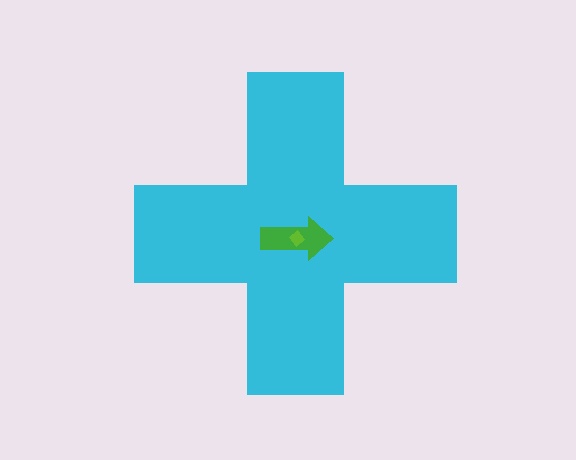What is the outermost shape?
The cyan cross.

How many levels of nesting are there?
3.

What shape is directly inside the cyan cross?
The green arrow.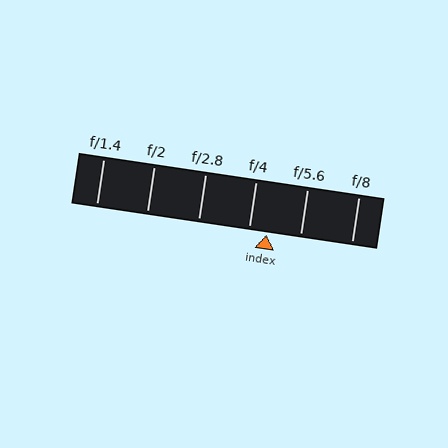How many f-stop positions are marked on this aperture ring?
There are 6 f-stop positions marked.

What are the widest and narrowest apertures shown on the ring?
The widest aperture shown is f/1.4 and the narrowest is f/8.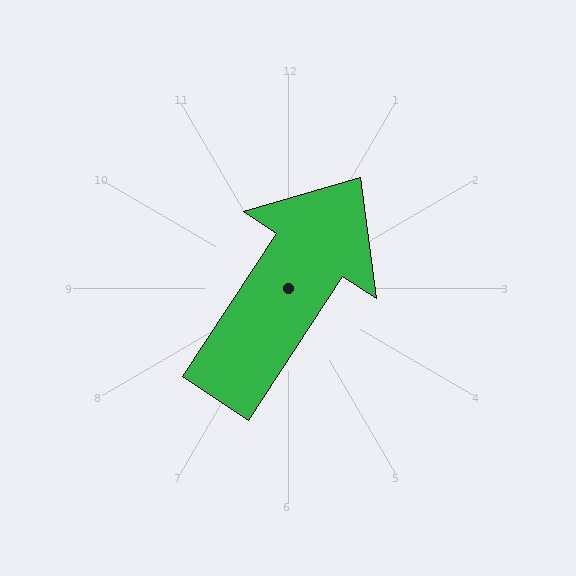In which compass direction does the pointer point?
Northeast.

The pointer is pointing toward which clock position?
Roughly 1 o'clock.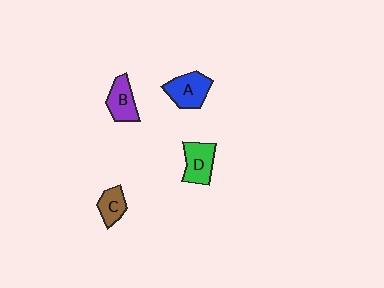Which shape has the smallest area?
Shape C (brown).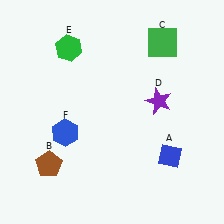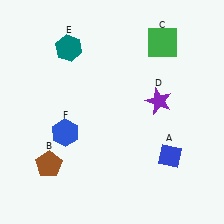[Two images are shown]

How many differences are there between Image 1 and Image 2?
There is 1 difference between the two images.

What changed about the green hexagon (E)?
In Image 1, E is green. In Image 2, it changed to teal.